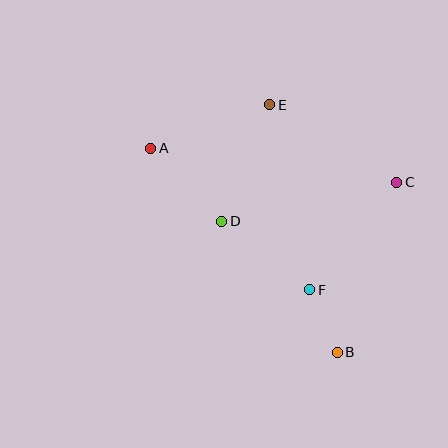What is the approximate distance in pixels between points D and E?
The distance between D and E is approximately 126 pixels.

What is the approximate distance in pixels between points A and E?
The distance between A and E is approximately 127 pixels.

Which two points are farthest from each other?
Points A and B are farthest from each other.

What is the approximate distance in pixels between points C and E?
The distance between C and E is approximately 148 pixels.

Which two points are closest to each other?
Points B and F are closest to each other.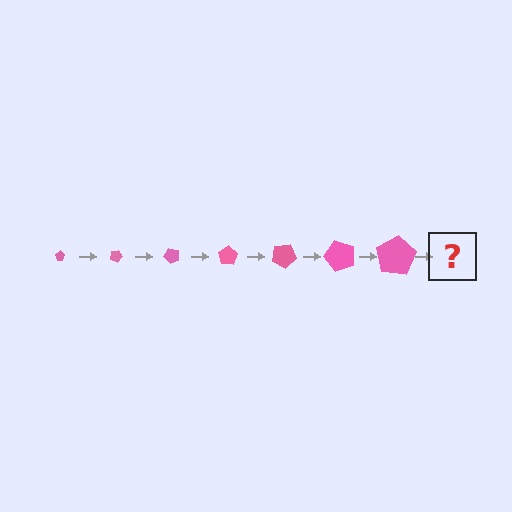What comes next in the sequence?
The next element should be a pentagon, larger than the previous one and rotated 175 degrees from the start.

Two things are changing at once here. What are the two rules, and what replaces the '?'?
The two rules are that the pentagon grows larger each step and it rotates 25 degrees each step. The '?' should be a pentagon, larger than the previous one and rotated 175 degrees from the start.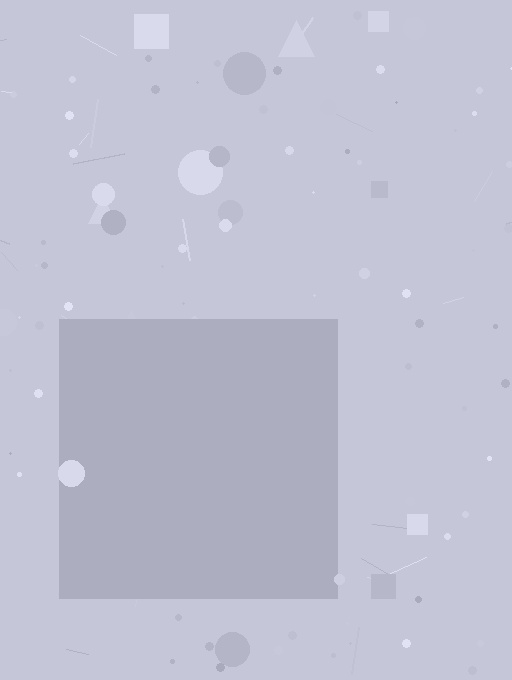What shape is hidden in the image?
A square is hidden in the image.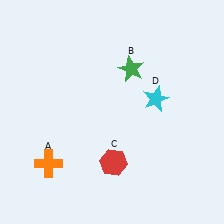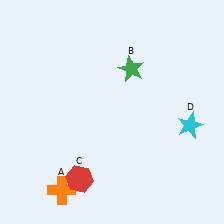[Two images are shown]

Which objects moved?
The objects that moved are: the orange cross (A), the red hexagon (C), the cyan star (D).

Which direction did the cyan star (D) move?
The cyan star (D) moved right.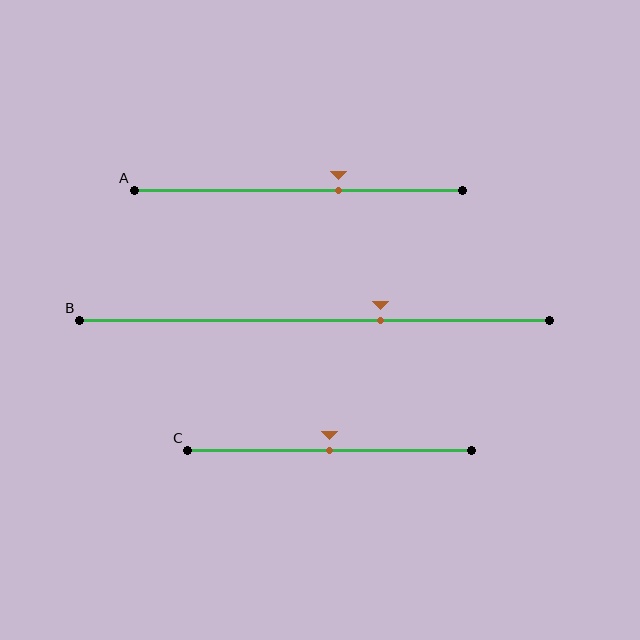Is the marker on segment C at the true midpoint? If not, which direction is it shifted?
Yes, the marker on segment C is at the true midpoint.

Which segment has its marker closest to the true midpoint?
Segment C has its marker closest to the true midpoint.